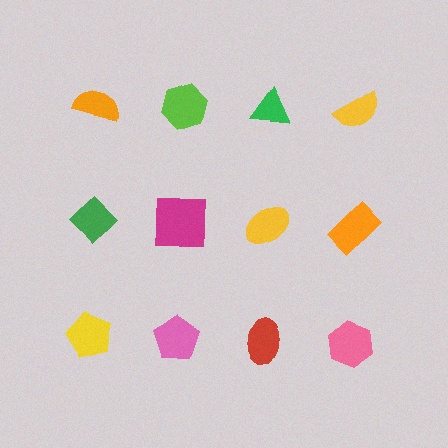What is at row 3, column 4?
A pink hexagon.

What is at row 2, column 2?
A magenta square.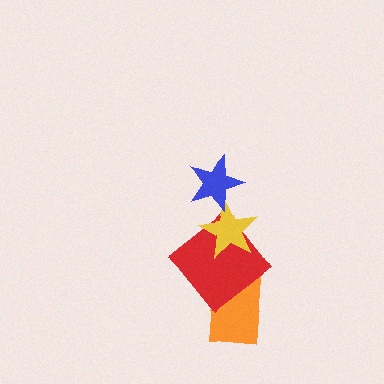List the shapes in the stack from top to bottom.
From top to bottom: the blue star, the yellow star, the red diamond, the orange rectangle.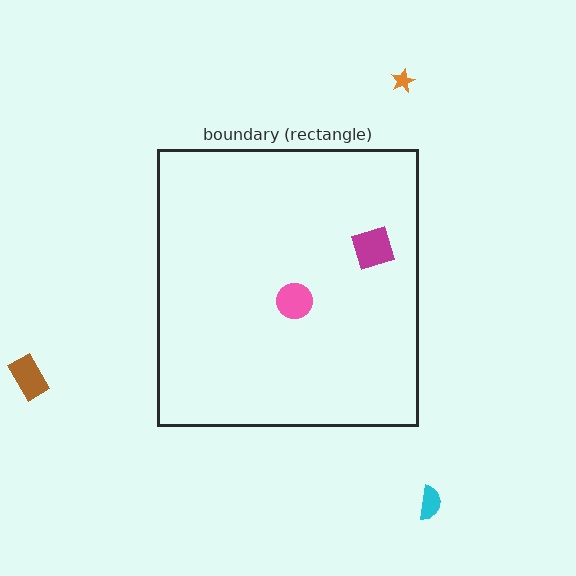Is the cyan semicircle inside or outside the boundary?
Outside.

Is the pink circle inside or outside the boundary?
Inside.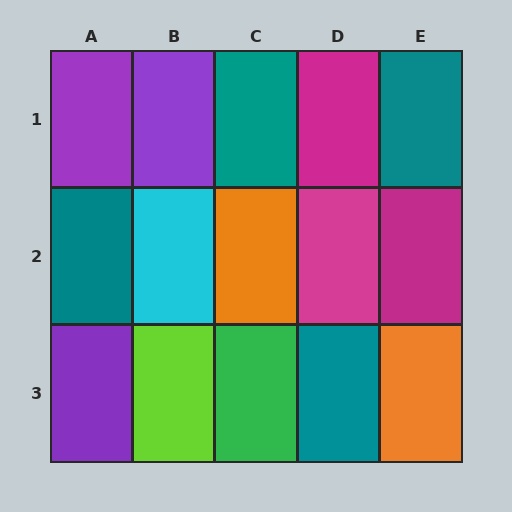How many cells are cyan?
1 cell is cyan.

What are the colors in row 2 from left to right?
Teal, cyan, orange, magenta, magenta.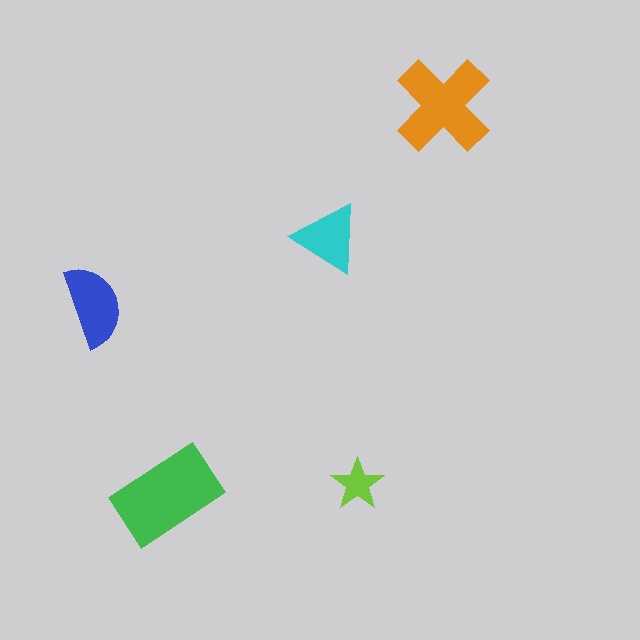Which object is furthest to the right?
The orange cross is rightmost.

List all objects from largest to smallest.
The green rectangle, the orange cross, the blue semicircle, the cyan triangle, the lime star.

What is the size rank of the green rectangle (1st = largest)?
1st.